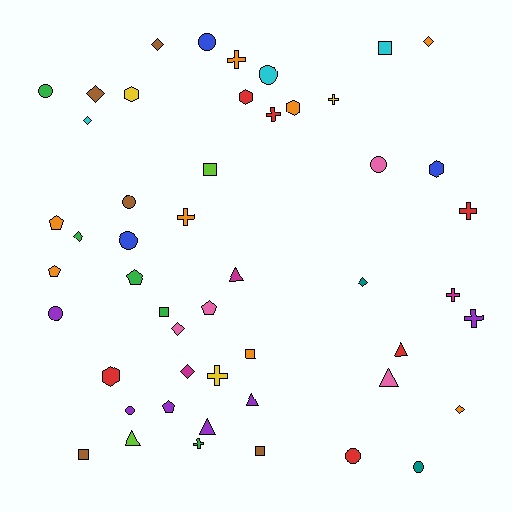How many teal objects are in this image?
There are 2 teal objects.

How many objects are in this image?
There are 50 objects.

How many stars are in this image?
There are no stars.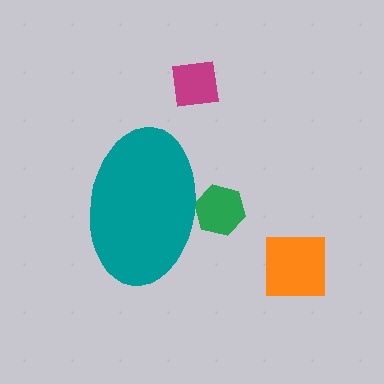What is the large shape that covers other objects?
A teal ellipse.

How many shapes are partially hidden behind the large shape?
1 shape is partially hidden.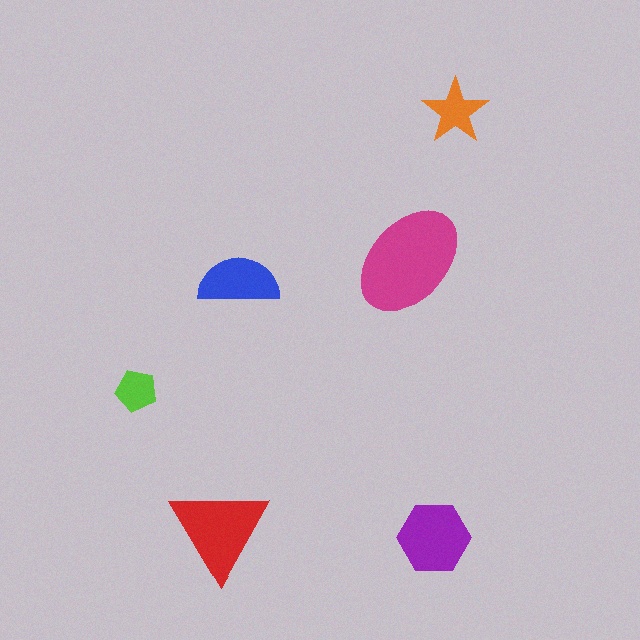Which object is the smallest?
The lime pentagon.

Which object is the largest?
The magenta ellipse.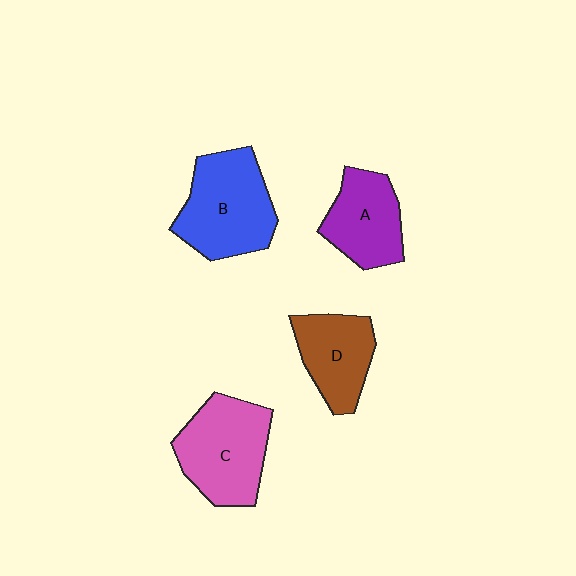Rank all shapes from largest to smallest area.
From largest to smallest: B (blue), C (pink), A (purple), D (brown).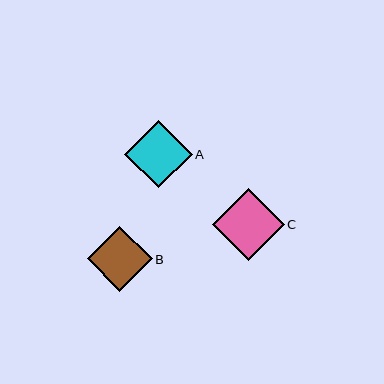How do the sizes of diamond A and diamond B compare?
Diamond A and diamond B are approximately the same size.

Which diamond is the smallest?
Diamond B is the smallest with a size of approximately 65 pixels.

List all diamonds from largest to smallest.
From largest to smallest: C, A, B.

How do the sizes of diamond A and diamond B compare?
Diamond A and diamond B are approximately the same size.